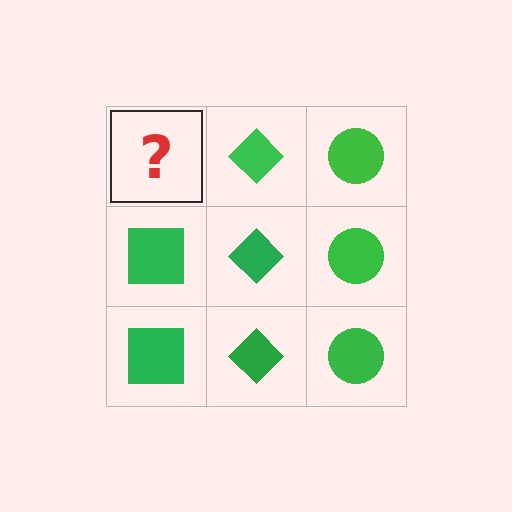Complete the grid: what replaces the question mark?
The question mark should be replaced with a green square.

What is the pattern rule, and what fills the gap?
The rule is that each column has a consistent shape. The gap should be filled with a green square.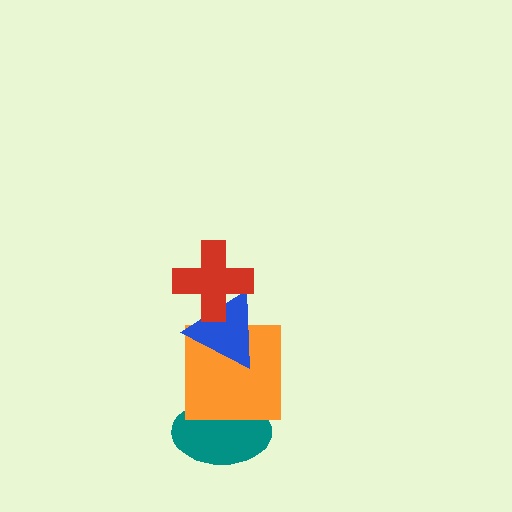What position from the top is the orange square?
The orange square is 3rd from the top.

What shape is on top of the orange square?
The blue triangle is on top of the orange square.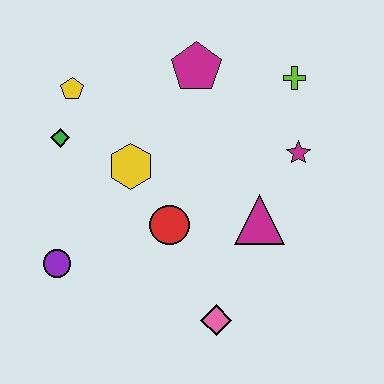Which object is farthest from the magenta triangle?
The yellow pentagon is farthest from the magenta triangle.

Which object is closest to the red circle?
The yellow hexagon is closest to the red circle.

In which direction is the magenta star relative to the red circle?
The magenta star is to the right of the red circle.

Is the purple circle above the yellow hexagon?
No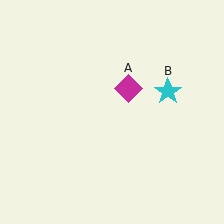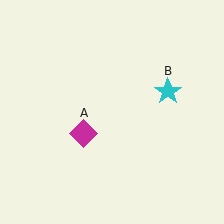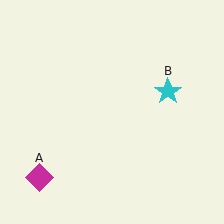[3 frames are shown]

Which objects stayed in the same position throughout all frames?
Cyan star (object B) remained stationary.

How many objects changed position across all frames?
1 object changed position: magenta diamond (object A).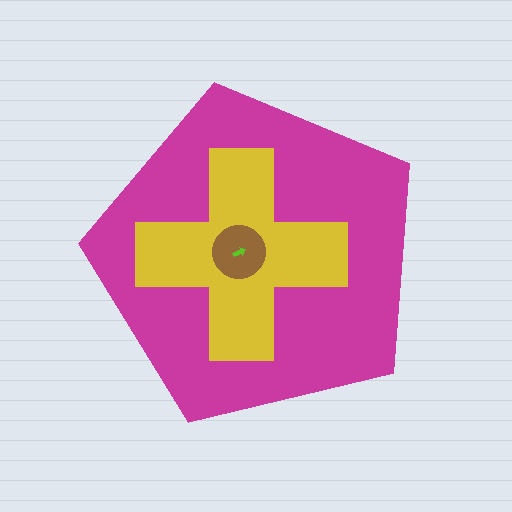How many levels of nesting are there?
4.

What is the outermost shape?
The magenta pentagon.